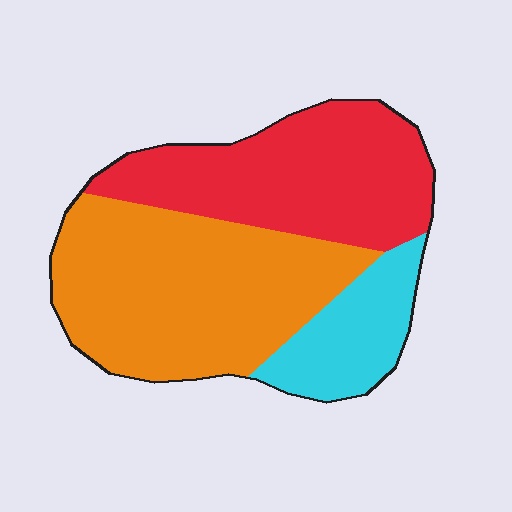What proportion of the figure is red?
Red takes up about three eighths (3/8) of the figure.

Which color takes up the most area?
Orange, at roughly 45%.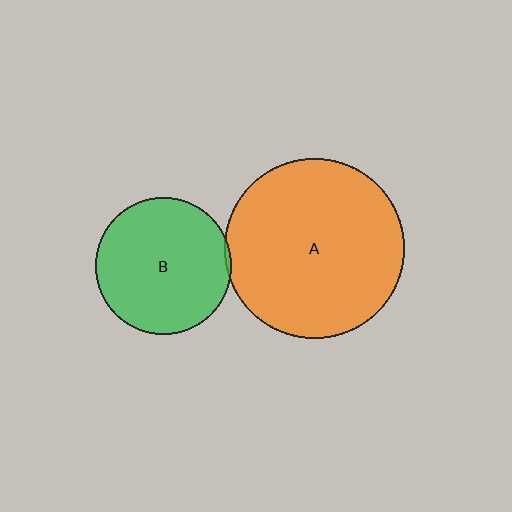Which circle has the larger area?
Circle A (orange).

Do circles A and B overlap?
Yes.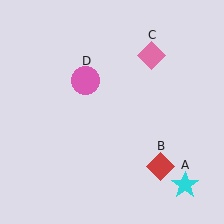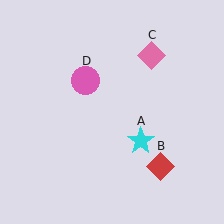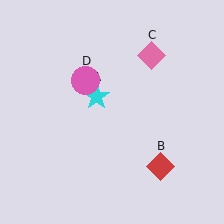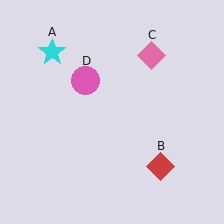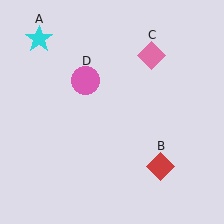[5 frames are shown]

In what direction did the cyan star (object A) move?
The cyan star (object A) moved up and to the left.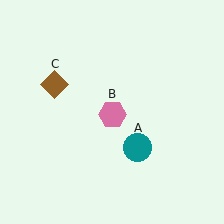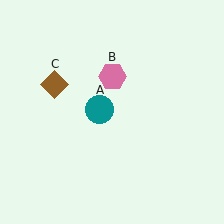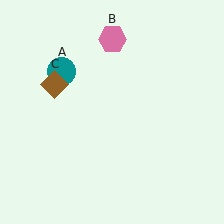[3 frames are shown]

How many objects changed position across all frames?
2 objects changed position: teal circle (object A), pink hexagon (object B).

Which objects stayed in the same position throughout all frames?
Brown diamond (object C) remained stationary.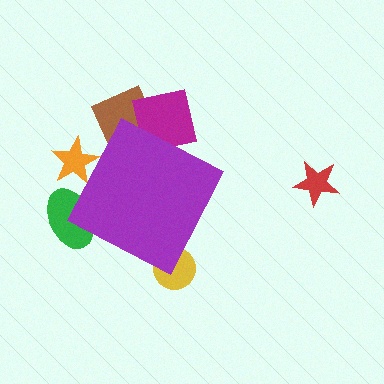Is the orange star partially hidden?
Yes, the orange star is partially hidden behind the purple diamond.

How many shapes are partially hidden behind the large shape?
5 shapes are partially hidden.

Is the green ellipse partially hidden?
Yes, the green ellipse is partially hidden behind the purple diamond.